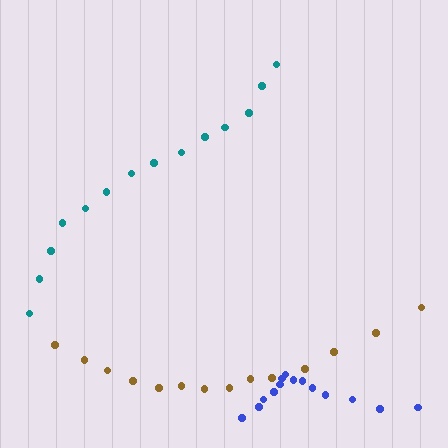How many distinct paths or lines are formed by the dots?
There are 3 distinct paths.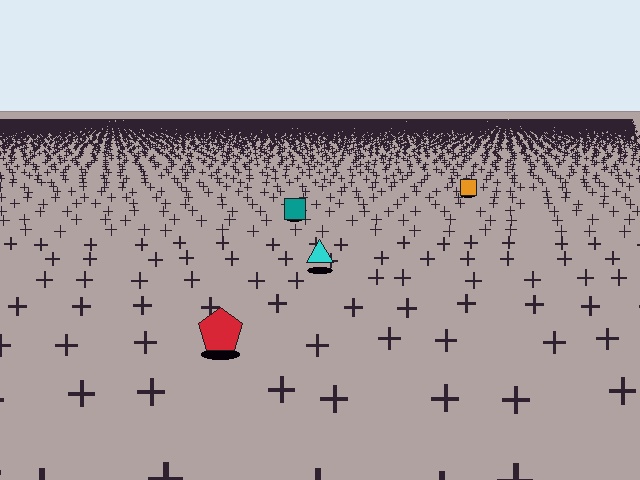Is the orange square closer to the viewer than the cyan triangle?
No. The cyan triangle is closer — you can tell from the texture gradient: the ground texture is coarser near it.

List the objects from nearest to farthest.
From nearest to farthest: the red pentagon, the cyan triangle, the teal square, the orange square.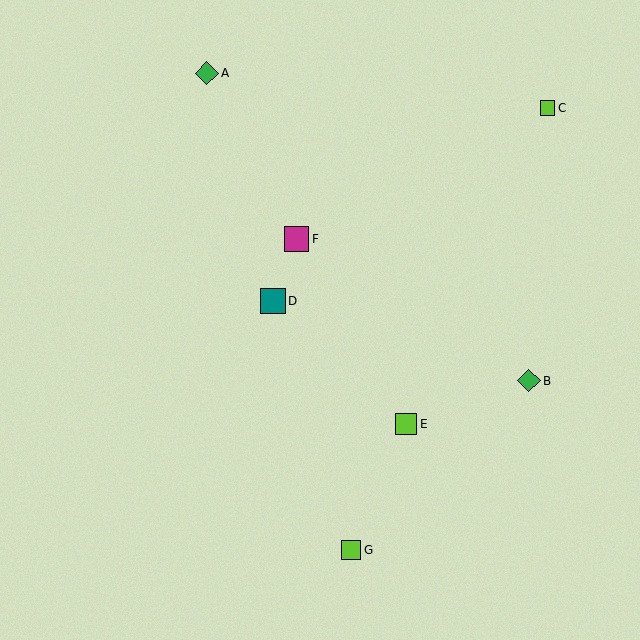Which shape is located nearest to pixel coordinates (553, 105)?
The lime square (labeled C) at (547, 108) is nearest to that location.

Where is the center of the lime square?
The center of the lime square is at (351, 550).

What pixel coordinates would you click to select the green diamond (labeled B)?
Click at (529, 381) to select the green diamond B.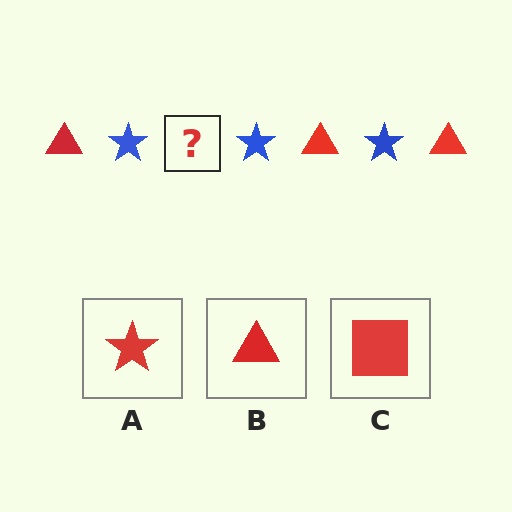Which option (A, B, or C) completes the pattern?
B.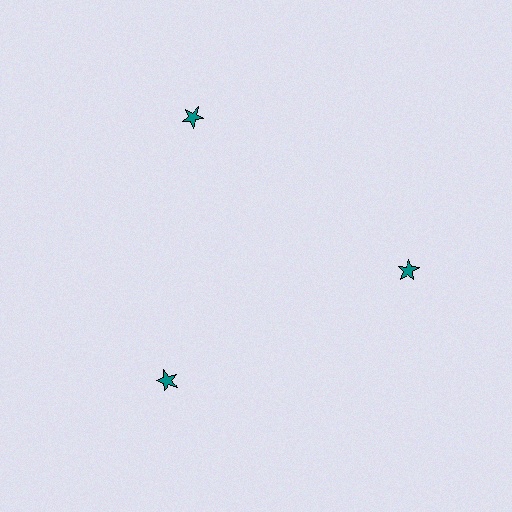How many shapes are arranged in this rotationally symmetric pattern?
There are 3 shapes, arranged in 3 groups of 1.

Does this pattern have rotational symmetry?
Yes, this pattern has 3-fold rotational symmetry. It looks the same after rotating 120 degrees around the center.